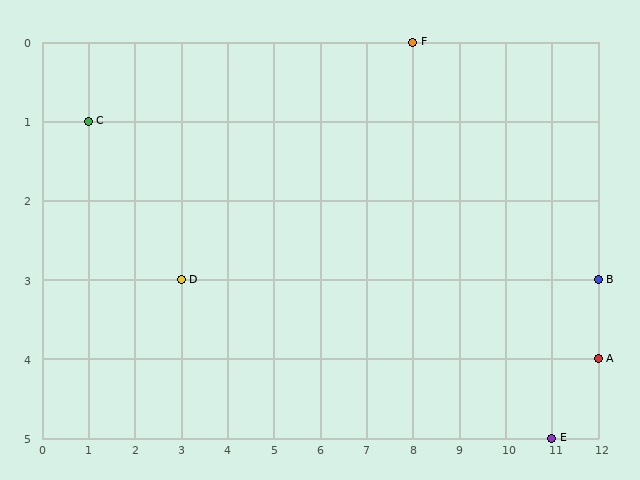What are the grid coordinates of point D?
Point D is at grid coordinates (3, 3).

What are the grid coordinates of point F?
Point F is at grid coordinates (8, 0).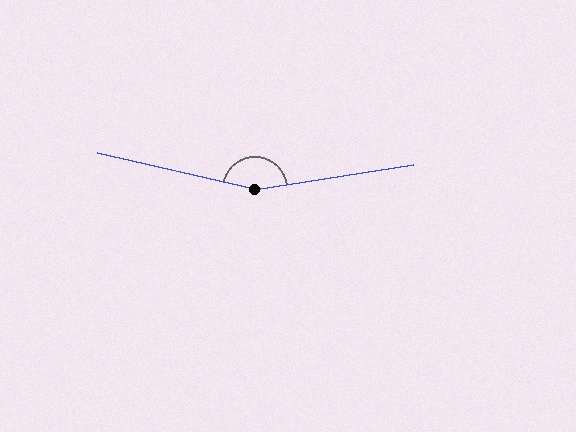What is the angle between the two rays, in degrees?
Approximately 159 degrees.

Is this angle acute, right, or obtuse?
It is obtuse.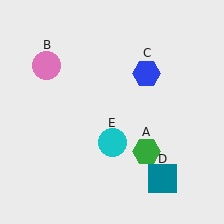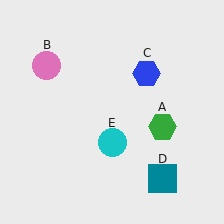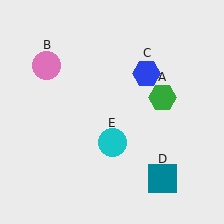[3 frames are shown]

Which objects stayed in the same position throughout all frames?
Pink circle (object B) and blue hexagon (object C) and teal square (object D) and cyan circle (object E) remained stationary.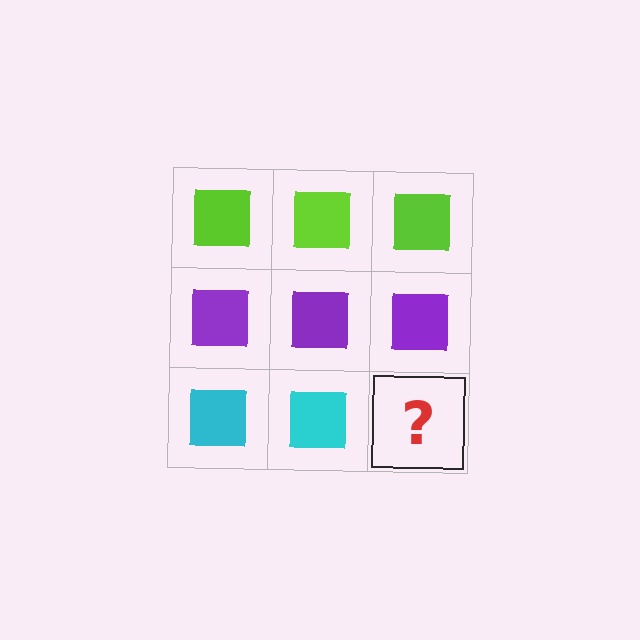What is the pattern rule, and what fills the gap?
The rule is that each row has a consistent color. The gap should be filled with a cyan square.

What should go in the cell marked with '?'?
The missing cell should contain a cyan square.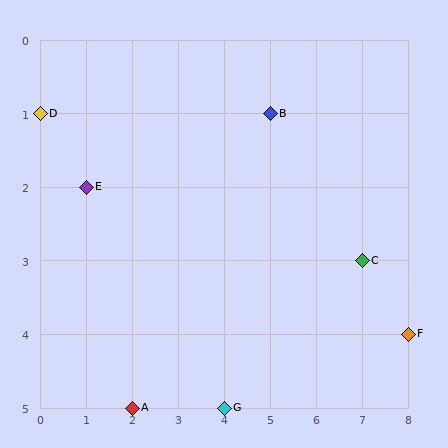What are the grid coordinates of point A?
Point A is at grid coordinates (2, 5).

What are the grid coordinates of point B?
Point B is at grid coordinates (5, 1).